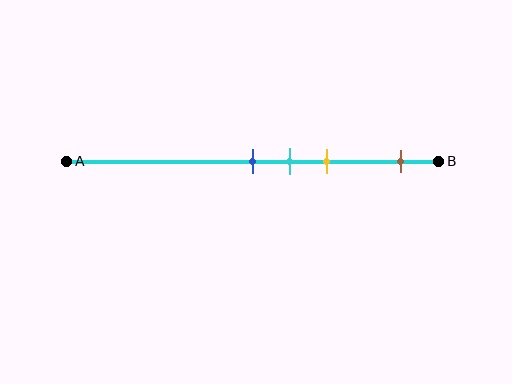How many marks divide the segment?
There are 4 marks dividing the segment.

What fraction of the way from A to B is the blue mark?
The blue mark is approximately 50% (0.5) of the way from A to B.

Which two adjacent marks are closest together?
The blue and cyan marks are the closest adjacent pair.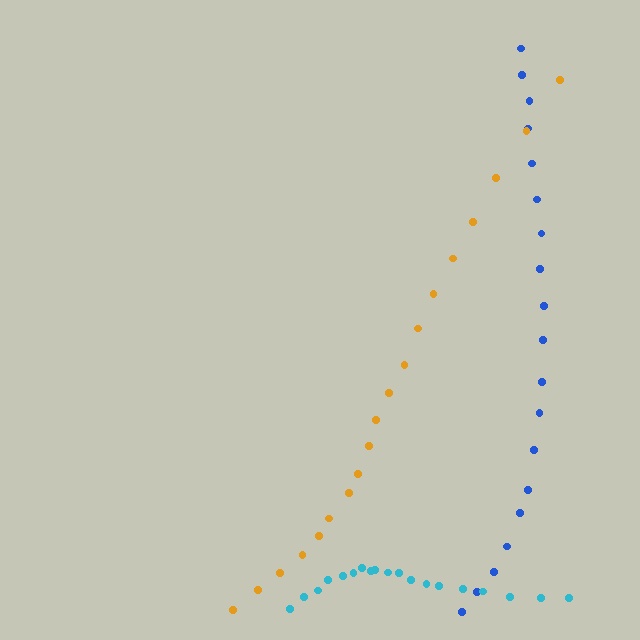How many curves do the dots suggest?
There are 3 distinct paths.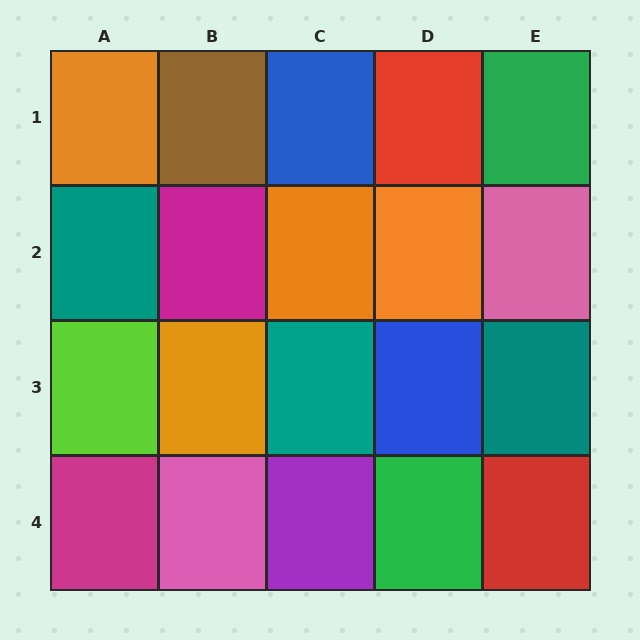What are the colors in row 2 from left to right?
Teal, magenta, orange, orange, pink.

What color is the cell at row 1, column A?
Orange.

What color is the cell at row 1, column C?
Blue.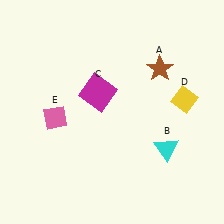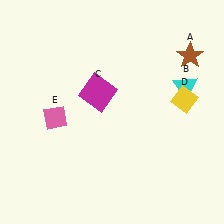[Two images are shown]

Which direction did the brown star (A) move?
The brown star (A) moved right.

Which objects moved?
The objects that moved are: the brown star (A), the cyan triangle (B).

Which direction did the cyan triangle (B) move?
The cyan triangle (B) moved up.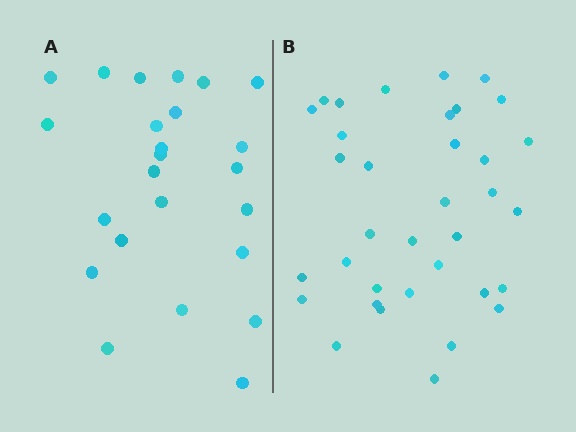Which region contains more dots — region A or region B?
Region B (the right region) has more dots.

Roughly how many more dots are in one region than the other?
Region B has roughly 12 or so more dots than region A.